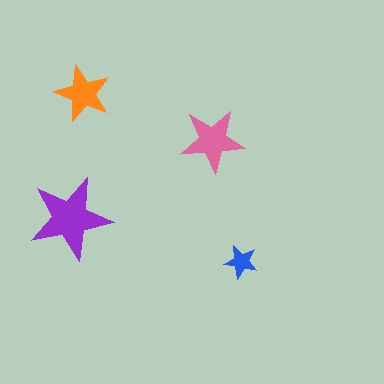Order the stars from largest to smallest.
the purple one, the pink one, the orange one, the blue one.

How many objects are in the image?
There are 4 objects in the image.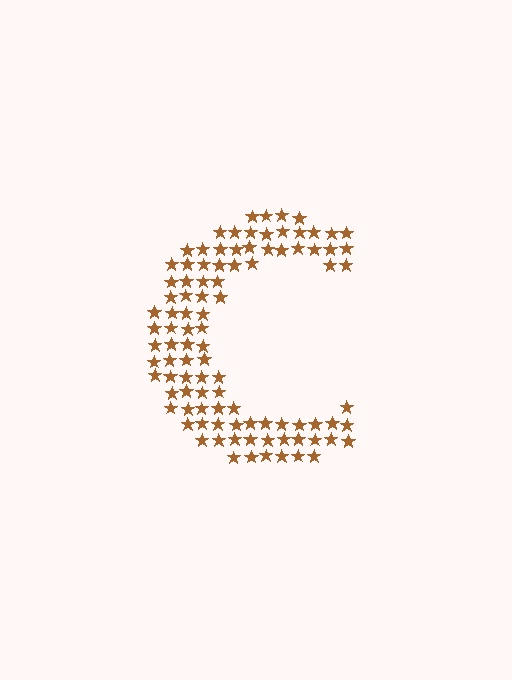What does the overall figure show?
The overall figure shows the letter C.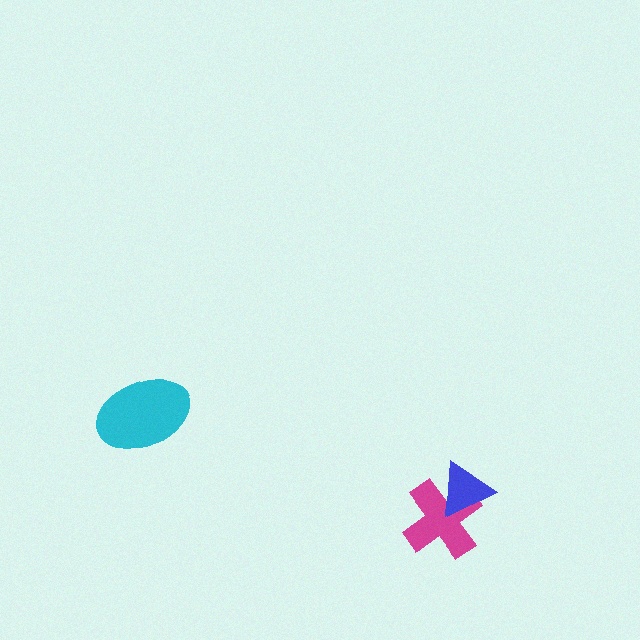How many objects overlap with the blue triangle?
1 object overlaps with the blue triangle.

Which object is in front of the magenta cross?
The blue triangle is in front of the magenta cross.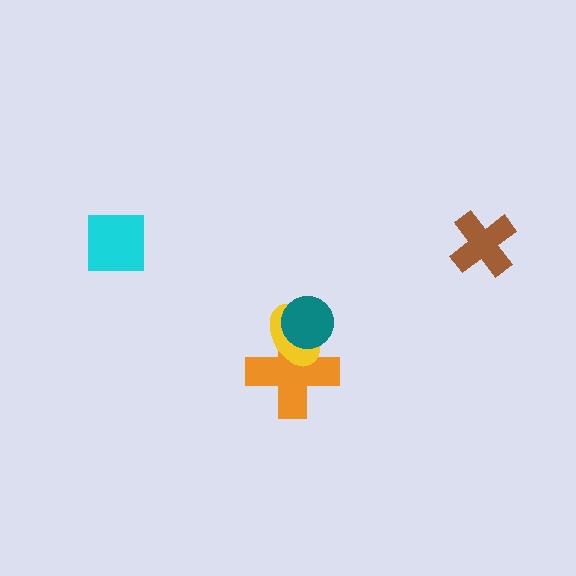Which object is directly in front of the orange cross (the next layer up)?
The yellow ellipse is directly in front of the orange cross.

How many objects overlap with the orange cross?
2 objects overlap with the orange cross.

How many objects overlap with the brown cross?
0 objects overlap with the brown cross.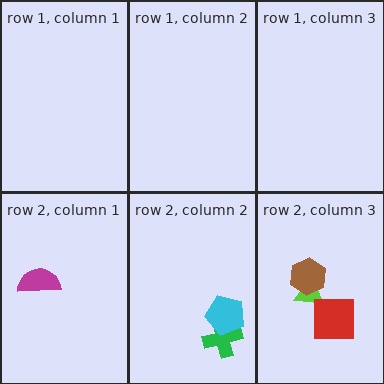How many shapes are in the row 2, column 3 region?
3.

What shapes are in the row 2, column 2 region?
The green cross, the cyan pentagon.